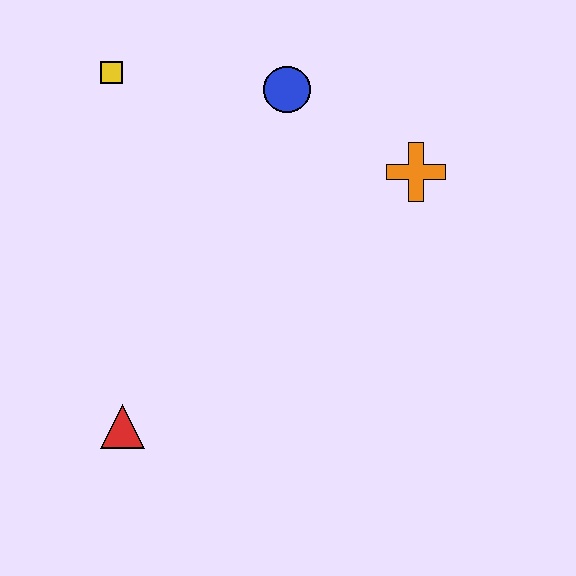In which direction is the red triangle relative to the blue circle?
The red triangle is below the blue circle.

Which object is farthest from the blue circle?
The red triangle is farthest from the blue circle.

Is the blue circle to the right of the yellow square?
Yes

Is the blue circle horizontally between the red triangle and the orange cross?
Yes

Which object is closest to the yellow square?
The blue circle is closest to the yellow square.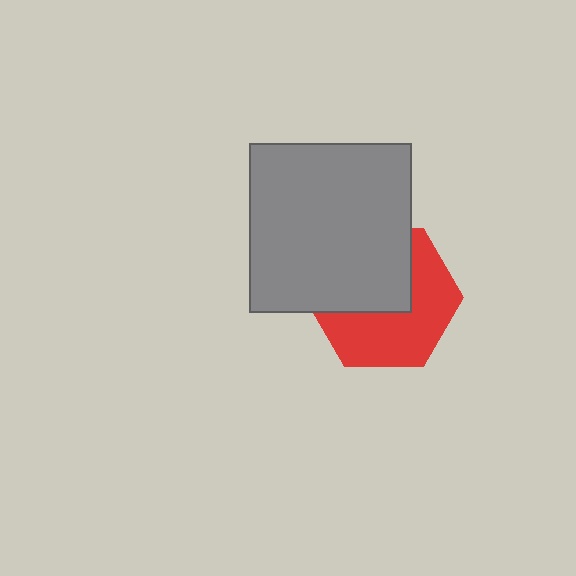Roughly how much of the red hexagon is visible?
About half of it is visible (roughly 54%).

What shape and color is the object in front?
The object in front is a gray rectangle.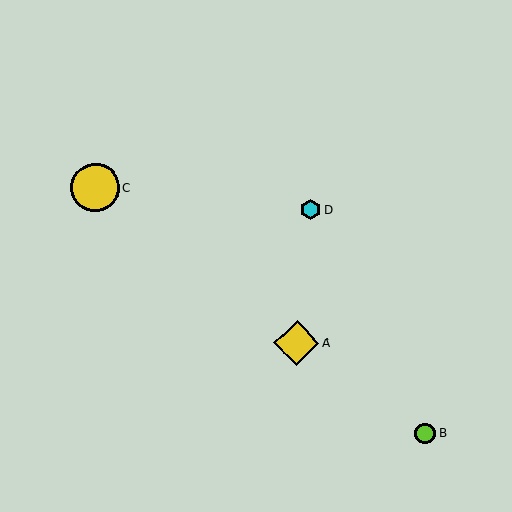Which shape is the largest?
The yellow circle (labeled C) is the largest.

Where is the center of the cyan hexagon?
The center of the cyan hexagon is at (310, 210).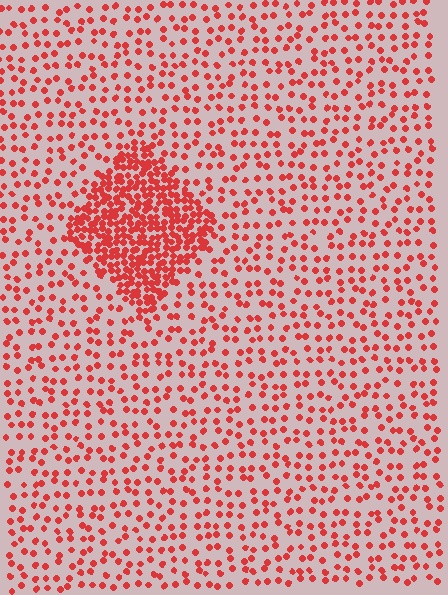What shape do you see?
I see a diamond.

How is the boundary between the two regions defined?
The boundary is defined by a change in element density (approximately 2.9x ratio). All elements are the same color, size, and shape.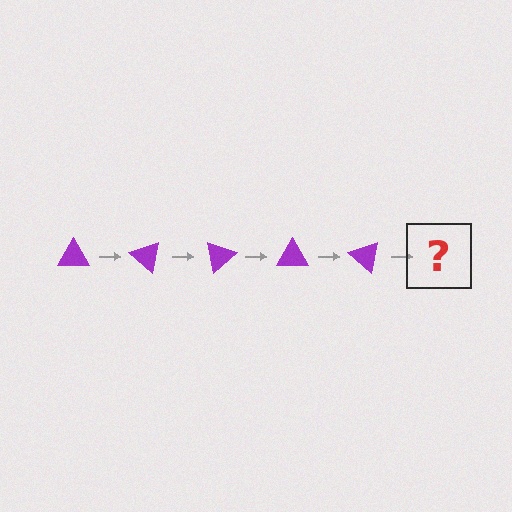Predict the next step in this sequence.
The next step is a purple triangle rotated 200 degrees.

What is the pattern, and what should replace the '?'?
The pattern is that the triangle rotates 40 degrees each step. The '?' should be a purple triangle rotated 200 degrees.